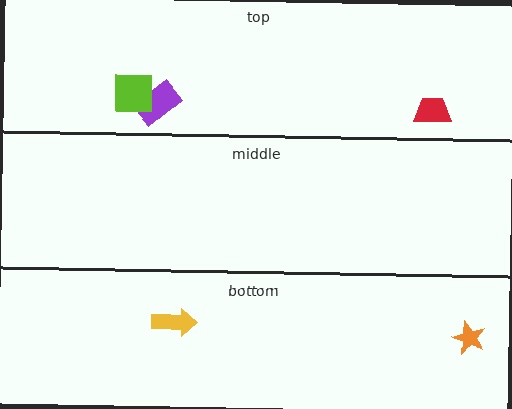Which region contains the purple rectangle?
The top region.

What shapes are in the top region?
The purple rectangle, the red trapezoid, the lime square.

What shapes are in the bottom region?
The yellow arrow, the orange star.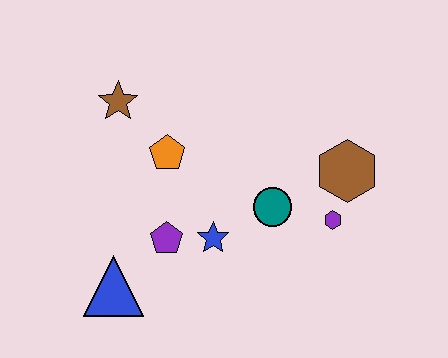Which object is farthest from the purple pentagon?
The brown hexagon is farthest from the purple pentagon.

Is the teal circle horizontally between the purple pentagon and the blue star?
No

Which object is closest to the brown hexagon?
The purple hexagon is closest to the brown hexagon.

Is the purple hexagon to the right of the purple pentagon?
Yes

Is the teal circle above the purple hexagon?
Yes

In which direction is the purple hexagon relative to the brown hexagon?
The purple hexagon is below the brown hexagon.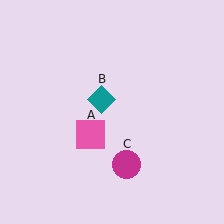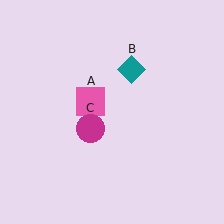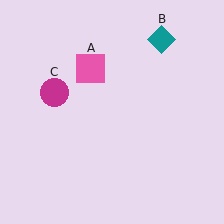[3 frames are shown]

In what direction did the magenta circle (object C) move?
The magenta circle (object C) moved up and to the left.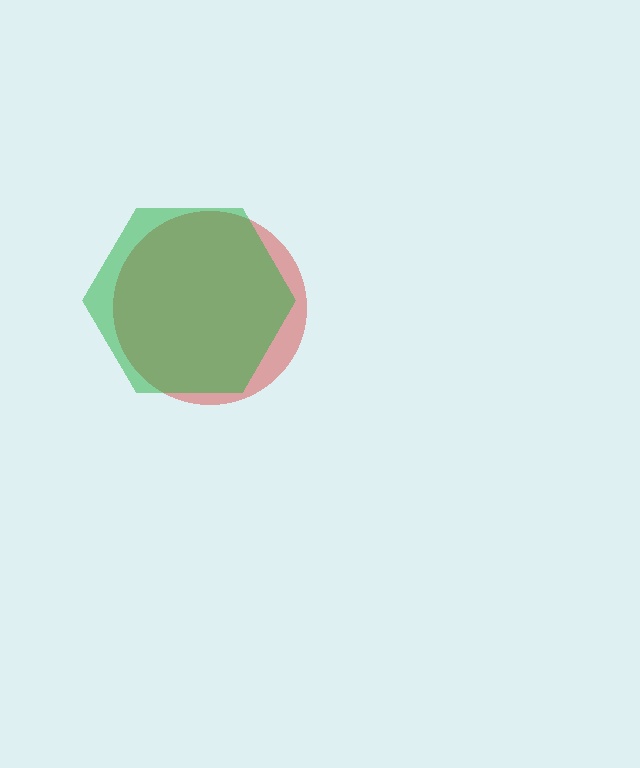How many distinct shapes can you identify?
There are 2 distinct shapes: a red circle, a green hexagon.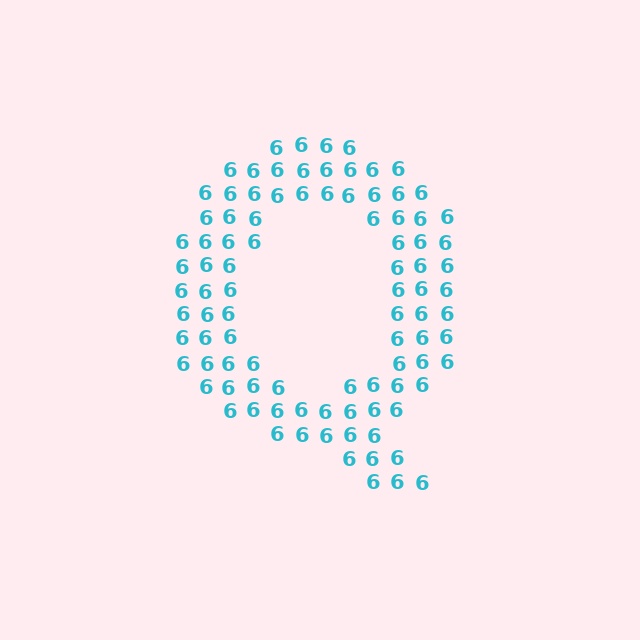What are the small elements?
The small elements are digit 6's.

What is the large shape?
The large shape is the letter Q.